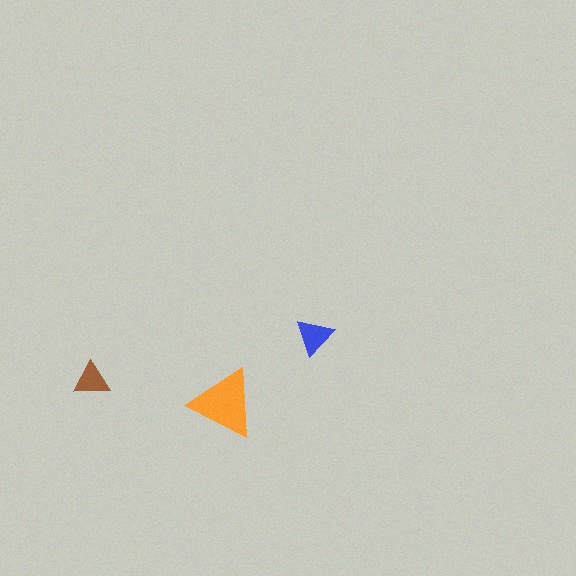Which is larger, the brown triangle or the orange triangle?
The orange one.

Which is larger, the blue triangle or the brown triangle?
The blue one.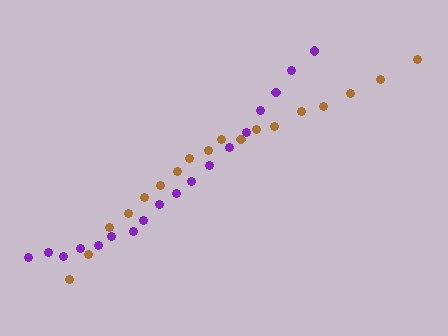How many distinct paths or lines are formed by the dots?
There are 2 distinct paths.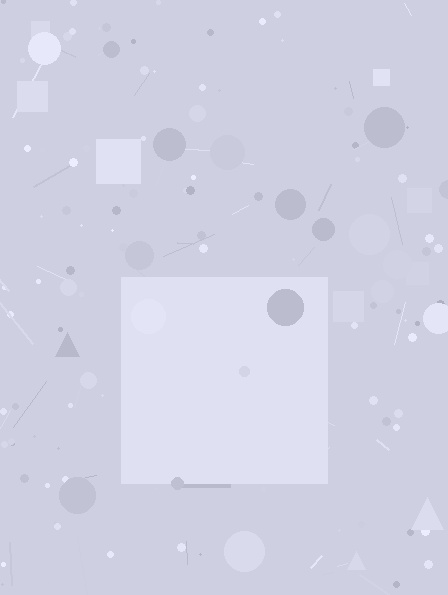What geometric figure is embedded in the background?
A square is embedded in the background.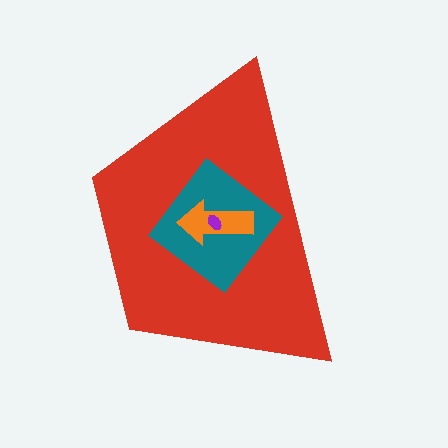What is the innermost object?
The purple ellipse.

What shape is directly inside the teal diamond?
The orange arrow.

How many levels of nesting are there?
4.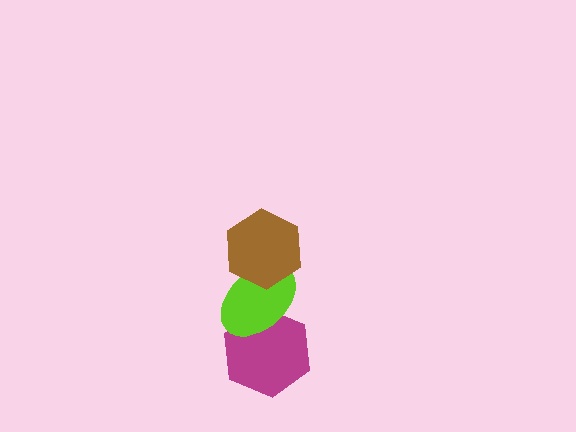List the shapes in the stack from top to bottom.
From top to bottom: the brown hexagon, the lime ellipse, the magenta hexagon.